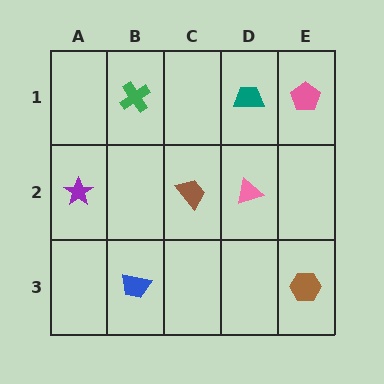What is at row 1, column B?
A green cross.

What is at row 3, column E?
A brown hexagon.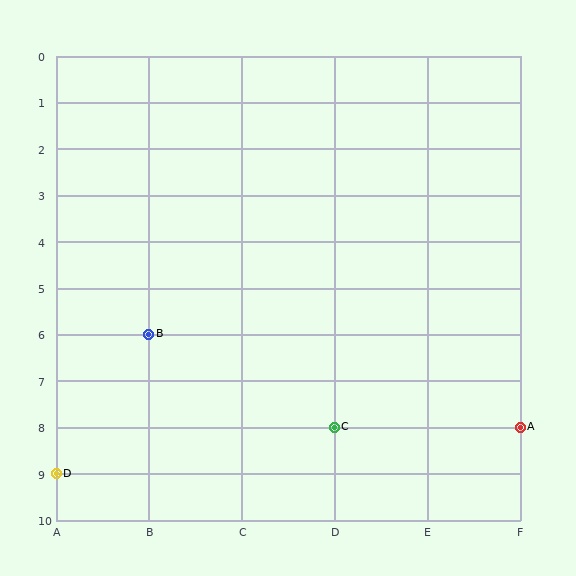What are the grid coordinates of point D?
Point D is at grid coordinates (A, 9).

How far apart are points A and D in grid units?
Points A and D are 5 columns and 1 row apart (about 5.1 grid units diagonally).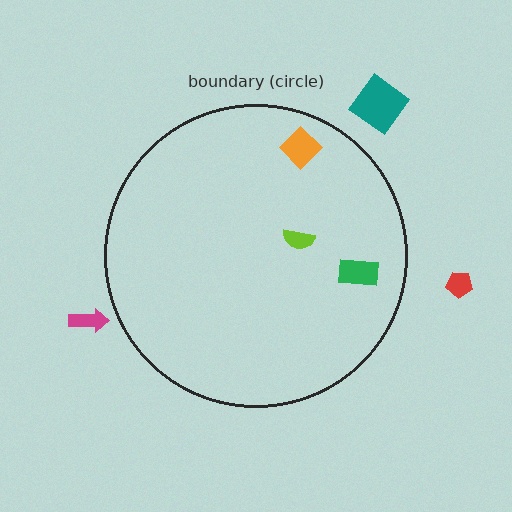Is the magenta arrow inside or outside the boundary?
Outside.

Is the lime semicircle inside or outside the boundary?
Inside.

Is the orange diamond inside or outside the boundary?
Inside.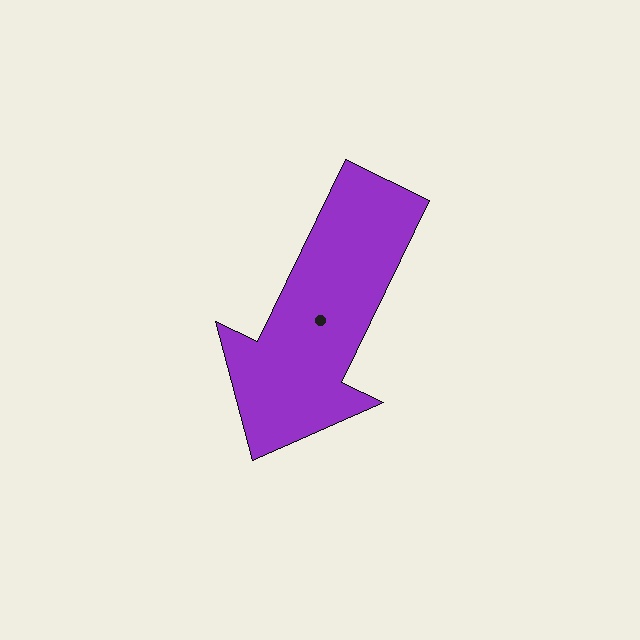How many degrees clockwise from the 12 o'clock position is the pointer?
Approximately 206 degrees.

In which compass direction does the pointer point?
Southwest.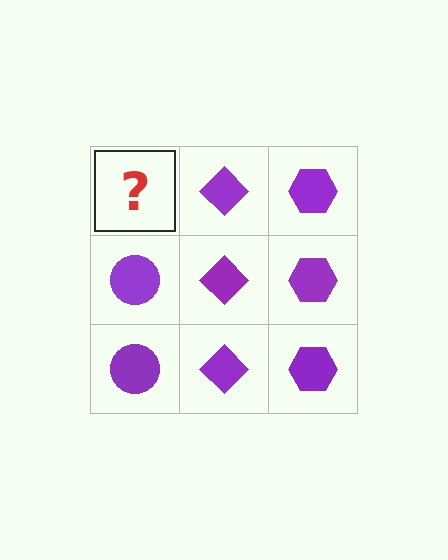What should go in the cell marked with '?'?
The missing cell should contain a purple circle.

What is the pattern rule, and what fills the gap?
The rule is that each column has a consistent shape. The gap should be filled with a purple circle.